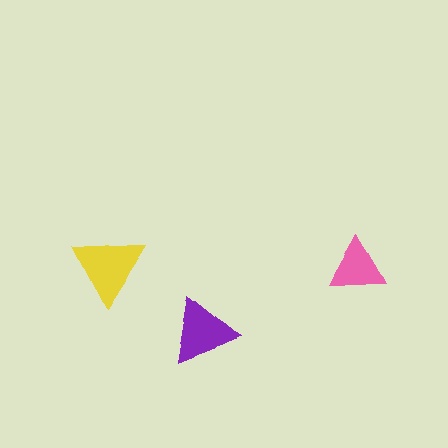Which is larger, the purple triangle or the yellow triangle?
The yellow one.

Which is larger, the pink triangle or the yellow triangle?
The yellow one.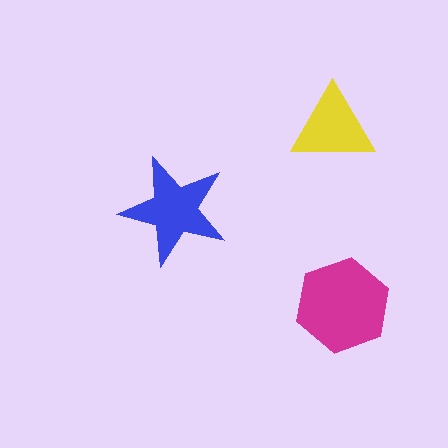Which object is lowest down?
The magenta hexagon is bottommost.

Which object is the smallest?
The yellow triangle.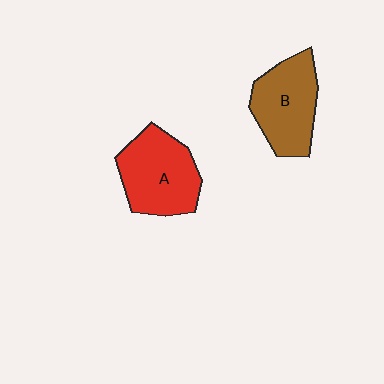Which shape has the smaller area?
Shape B (brown).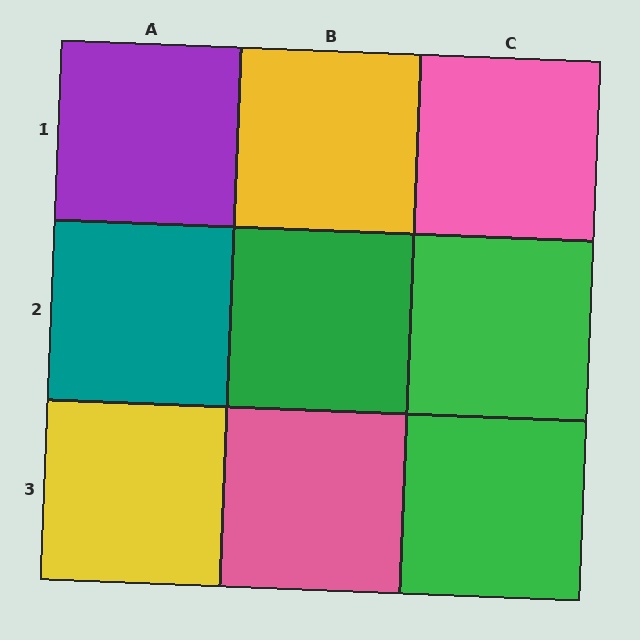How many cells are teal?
1 cell is teal.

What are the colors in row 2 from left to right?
Teal, green, green.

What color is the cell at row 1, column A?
Purple.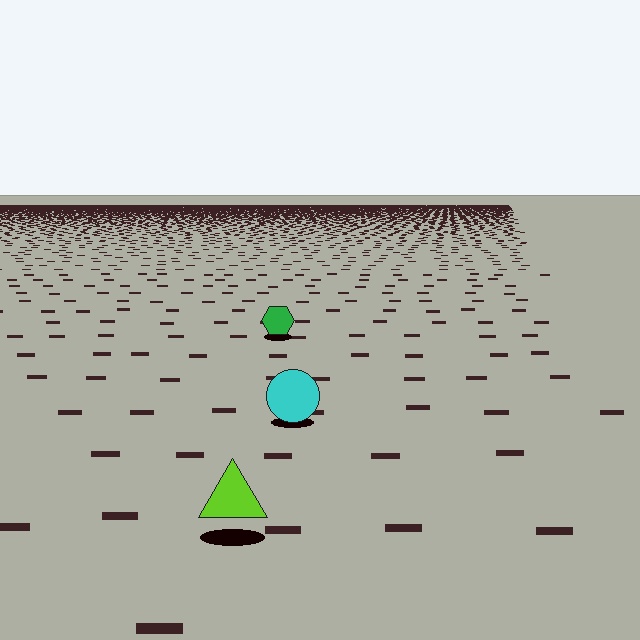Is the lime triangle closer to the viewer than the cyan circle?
Yes. The lime triangle is closer — you can tell from the texture gradient: the ground texture is coarser near it.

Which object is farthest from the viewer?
The green hexagon is farthest from the viewer. It appears smaller and the ground texture around it is denser.